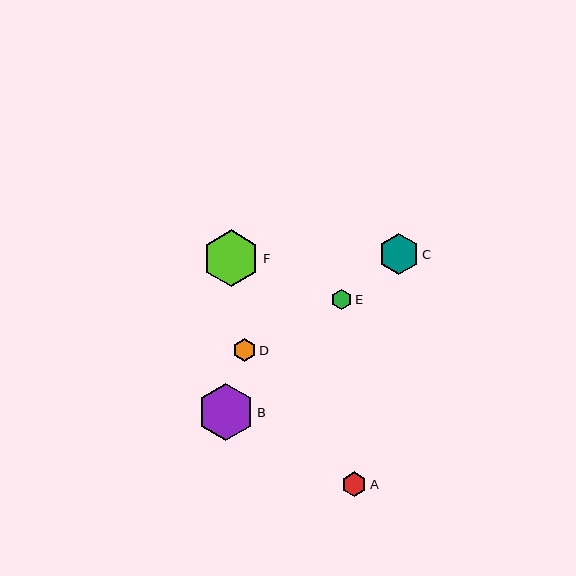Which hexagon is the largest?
Hexagon F is the largest with a size of approximately 57 pixels.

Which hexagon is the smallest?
Hexagon E is the smallest with a size of approximately 20 pixels.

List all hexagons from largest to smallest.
From largest to smallest: F, B, C, A, D, E.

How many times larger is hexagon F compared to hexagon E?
Hexagon F is approximately 2.9 times the size of hexagon E.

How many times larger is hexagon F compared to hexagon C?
Hexagon F is approximately 1.4 times the size of hexagon C.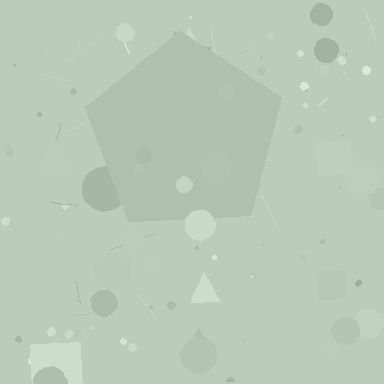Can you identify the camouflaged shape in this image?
The camouflaged shape is a pentagon.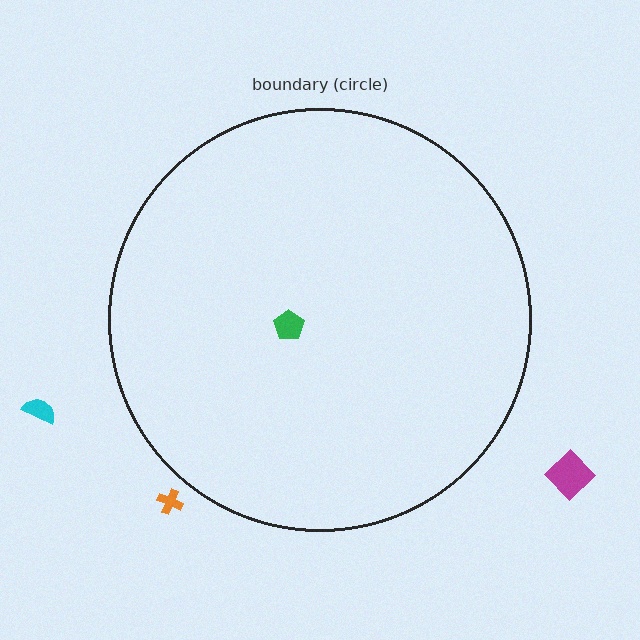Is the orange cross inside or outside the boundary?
Outside.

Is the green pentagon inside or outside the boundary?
Inside.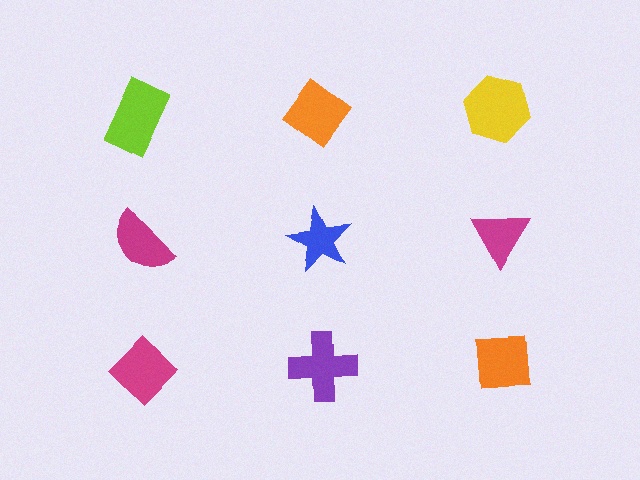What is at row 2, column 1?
A magenta semicircle.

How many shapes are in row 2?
3 shapes.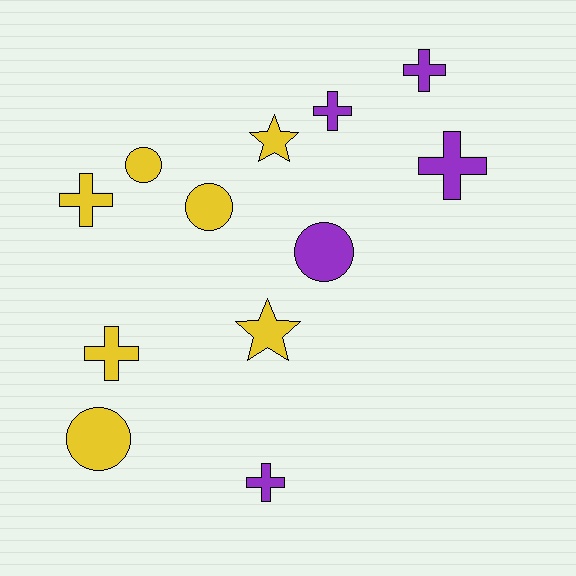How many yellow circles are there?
There are 3 yellow circles.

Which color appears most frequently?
Yellow, with 7 objects.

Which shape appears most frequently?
Cross, with 6 objects.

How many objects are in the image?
There are 12 objects.